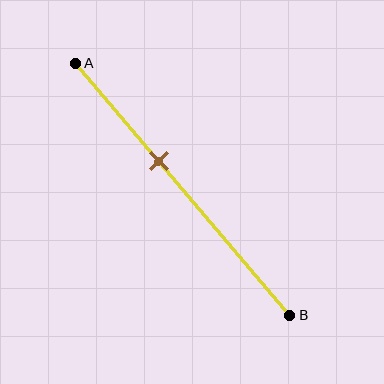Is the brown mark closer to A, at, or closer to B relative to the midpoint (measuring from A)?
The brown mark is closer to point A than the midpoint of segment AB.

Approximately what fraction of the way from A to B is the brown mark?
The brown mark is approximately 40% of the way from A to B.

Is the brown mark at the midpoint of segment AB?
No, the mark is at about 40% from A, not at the 50% midpoint.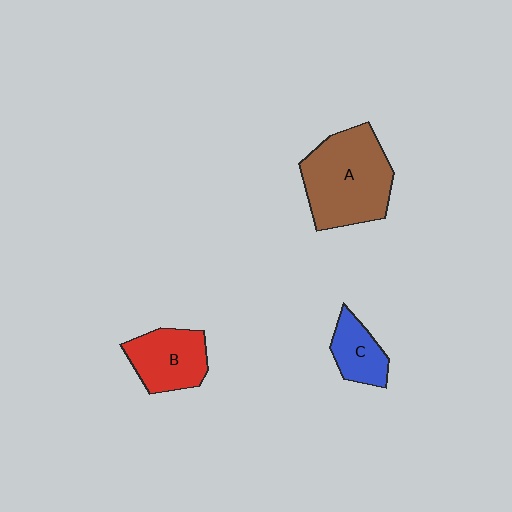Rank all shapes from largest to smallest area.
From largest to smallest: A (brown), B (red), C (blue).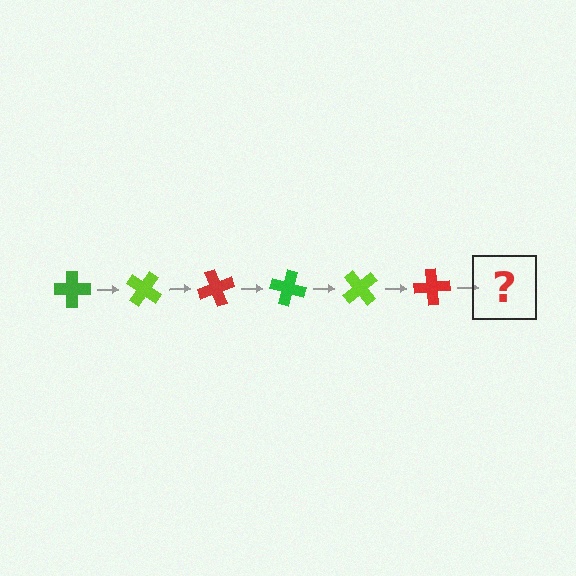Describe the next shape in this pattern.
It should be a green cross, rotated 210 degrees from the start.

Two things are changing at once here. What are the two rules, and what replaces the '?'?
The two rules are that it rotates 35 degrees each step and the color cycles through green, lime, and red. The '?' should be a green cross, rotated 210 degrees from the start.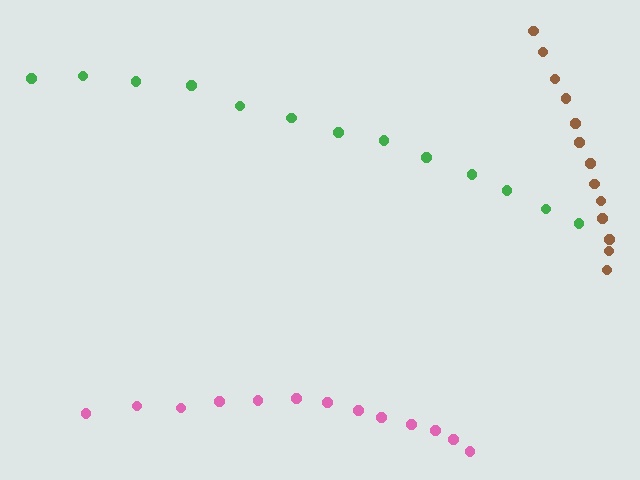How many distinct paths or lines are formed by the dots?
There are 3 distinct paths.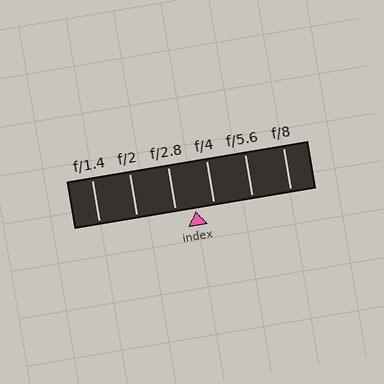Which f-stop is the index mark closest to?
The index mark is closest to f/4.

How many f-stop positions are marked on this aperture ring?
There are 6 f-stop positions marked.